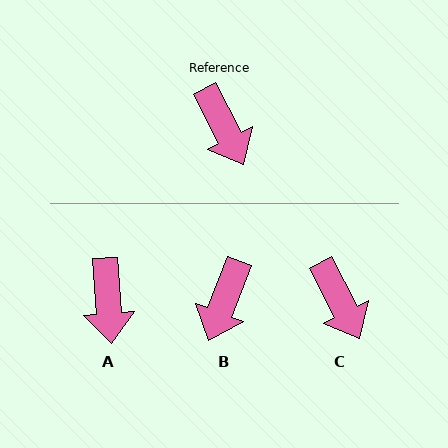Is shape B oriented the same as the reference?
No, it is off by about 48 degrees.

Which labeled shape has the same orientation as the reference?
C.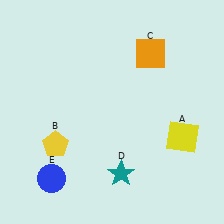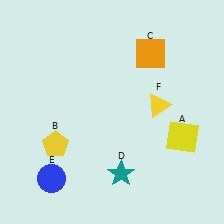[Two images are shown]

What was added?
A yellow triangle (F) was added in Image 2.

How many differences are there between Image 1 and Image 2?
There is 1 difference between the two images.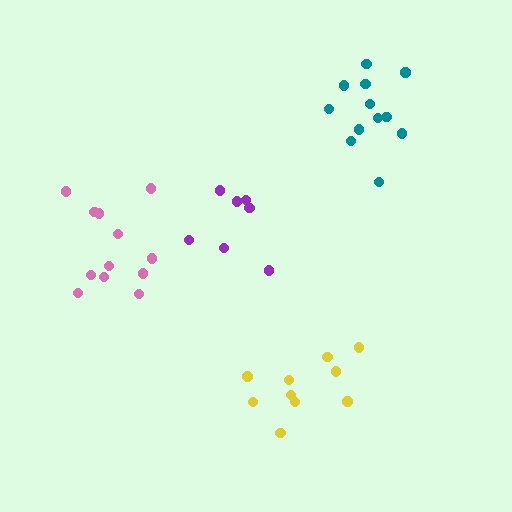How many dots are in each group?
Group 1: 12 dots, Group 2: 12 dots, Group 3: 10 dots, Group 4: 7 dots (41 total).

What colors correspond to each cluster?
The clusters are colored: pink, teal, yellow, purple.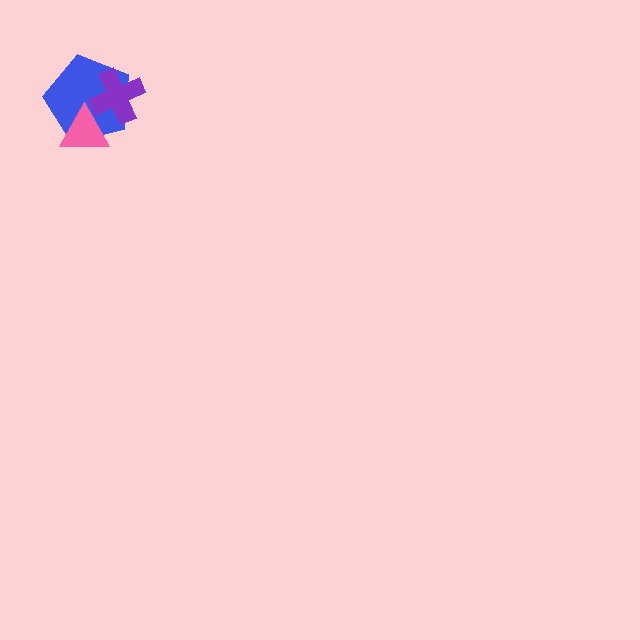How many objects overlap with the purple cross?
2 objects overlap with the purple cross.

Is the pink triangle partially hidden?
No, no other shape covers it.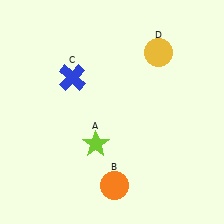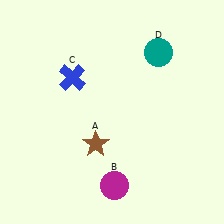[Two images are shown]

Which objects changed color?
A changed from lime to brown. B changed from orange to magenta. D changed from yellow to teal.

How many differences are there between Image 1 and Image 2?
There are 3 differences between the two images.